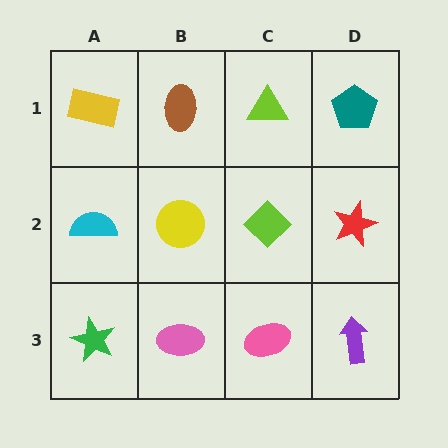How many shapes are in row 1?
4 shapes.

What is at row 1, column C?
A lime triangle.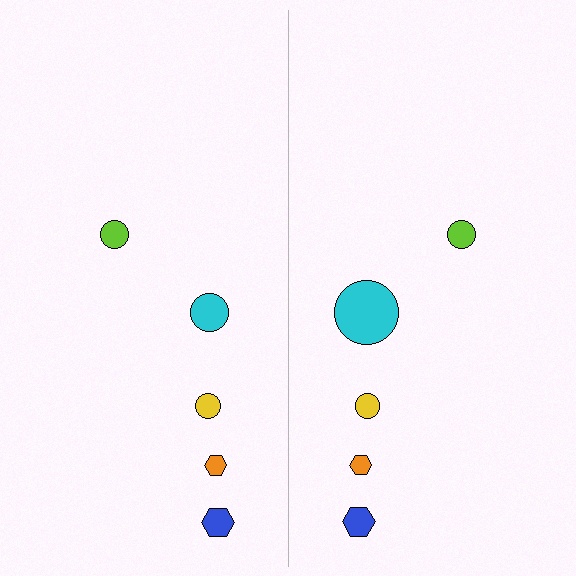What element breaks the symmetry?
The cyan circle on the right side has a different size than its mirror counterpart.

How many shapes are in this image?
There are 10 shapes in this image.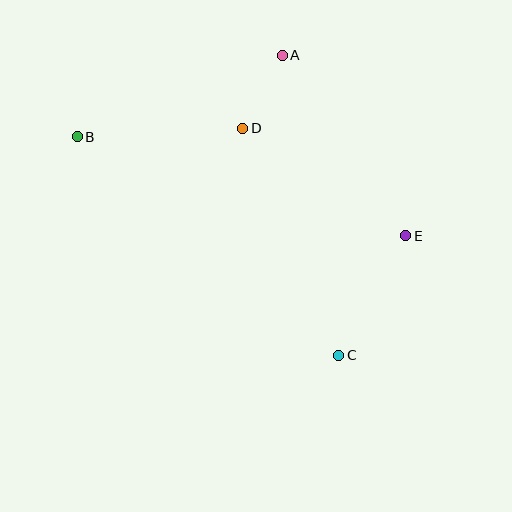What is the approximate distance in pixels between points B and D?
The distance between B and D is approximately 166 pixels.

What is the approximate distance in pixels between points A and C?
The distance between A and C is approximately 305 pixels.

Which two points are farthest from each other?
Points B and E are farthest from each other.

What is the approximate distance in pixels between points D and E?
The distance between D and E is approximately 195 pixels.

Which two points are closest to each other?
Points A and D are closest to each other.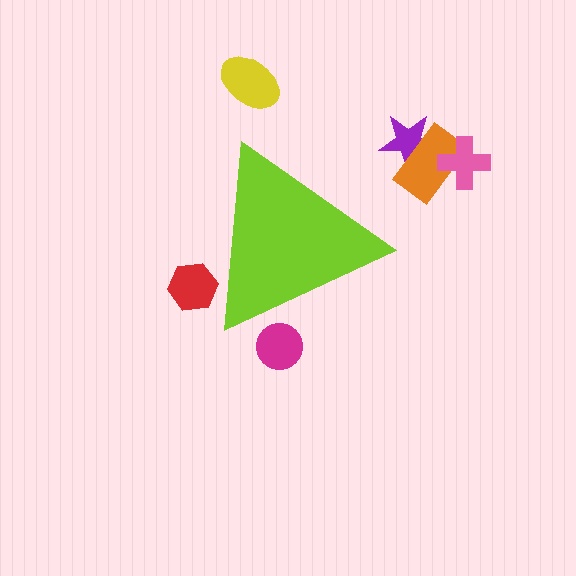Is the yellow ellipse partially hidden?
No, the yellow ellipse is fully visible.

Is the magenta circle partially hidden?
Yes, the magenta circle is partially hidden behind the lime triangle.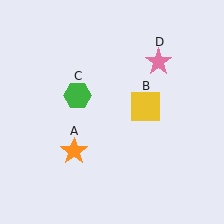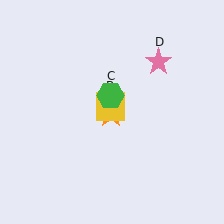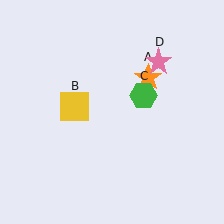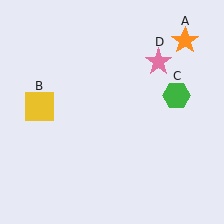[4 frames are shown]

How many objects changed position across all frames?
3 objects changed position: orange star (object A), yellow square (object B), green hexagon (object C).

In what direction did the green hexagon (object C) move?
The green hexagon (object C) moved right.